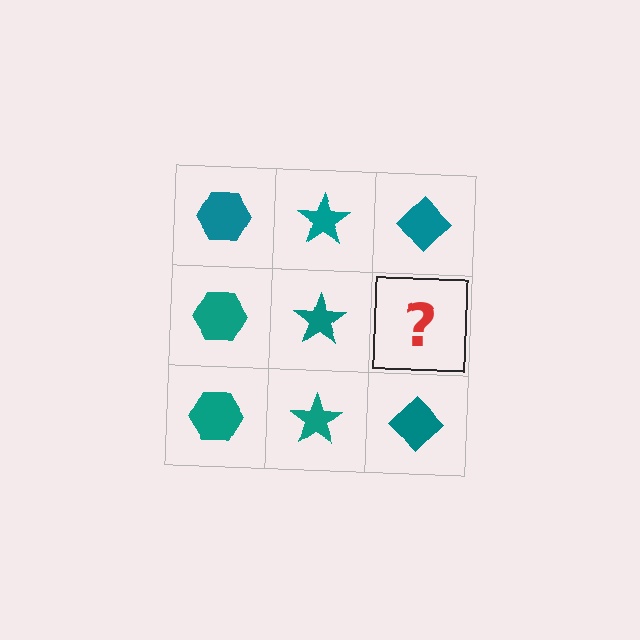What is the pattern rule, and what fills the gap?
The rule is that each column has a consistent shape. The gap should be filled with a teal diamond.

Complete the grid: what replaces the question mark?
The question mark should be replaced with a teal diamond.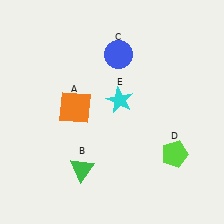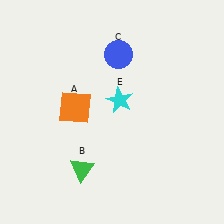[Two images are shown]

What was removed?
The lime pentagon (D) was removed in Image 2.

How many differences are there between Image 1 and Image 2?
There is 1 difference between the two images.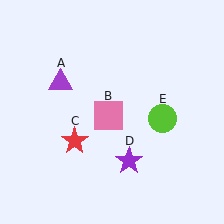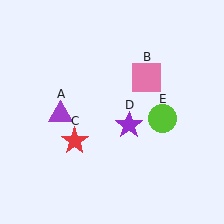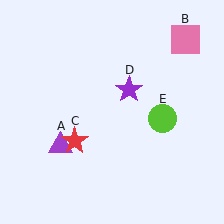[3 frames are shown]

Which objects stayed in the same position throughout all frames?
Red star (object C) and lime circle (object E) remained stationary.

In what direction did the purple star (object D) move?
The purple star (object D) moved up.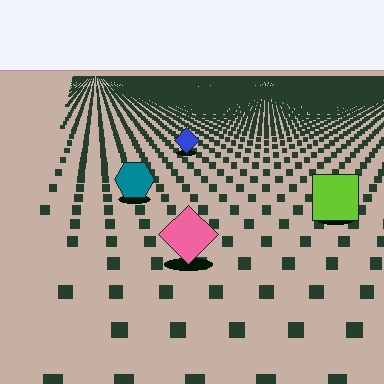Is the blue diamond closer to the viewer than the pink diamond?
No. The pink diamond is closer — you can tell from the texture gradient: the ground texture is coarser near it.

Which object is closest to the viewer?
The pink diamond is closest. The texture marks near it are larger and more spread out.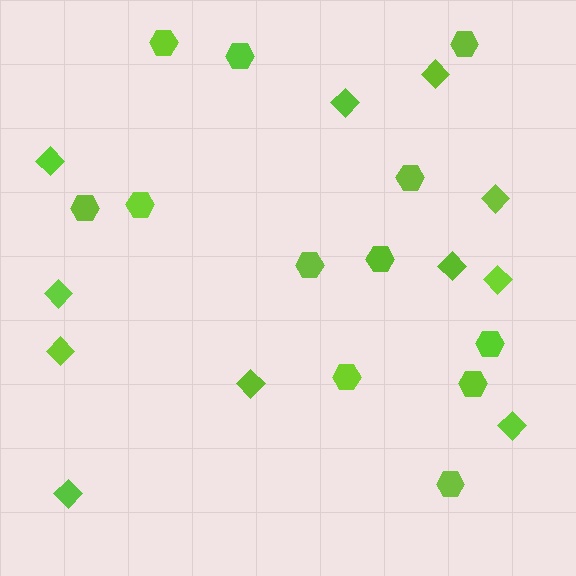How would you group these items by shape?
There are 2 groups: one group of hexagons (12) and one group of diamonds (11).